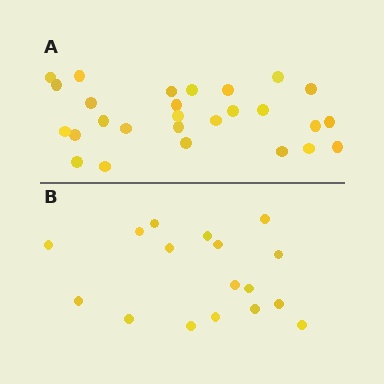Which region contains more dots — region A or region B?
Region A (the top region) has more dots.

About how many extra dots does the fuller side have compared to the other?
Region A has roughly 10 or so more dots than region B.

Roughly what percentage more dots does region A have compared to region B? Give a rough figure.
About 60% more.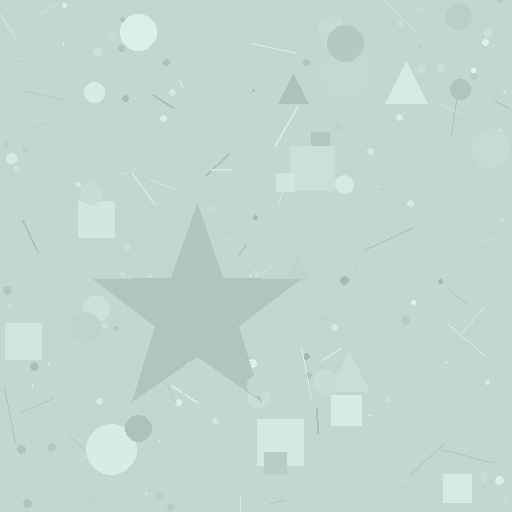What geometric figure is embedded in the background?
A star is embedded in the background.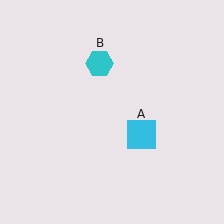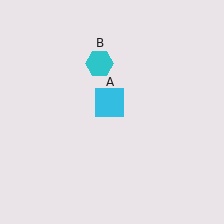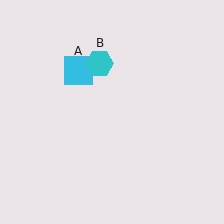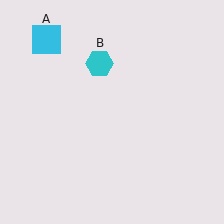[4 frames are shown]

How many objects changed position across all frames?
1 object changed position: cyan square (object A).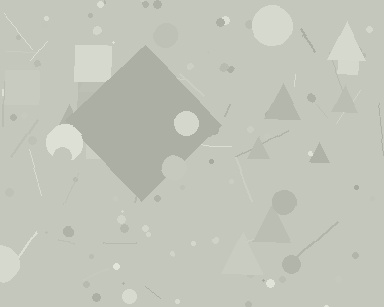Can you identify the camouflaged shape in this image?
The camouflaged shape is a diamond.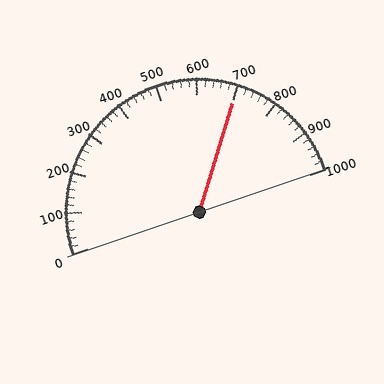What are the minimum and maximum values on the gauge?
The gauge ranges from 0 to 1000.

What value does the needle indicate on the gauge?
The needle indicates approximately 700.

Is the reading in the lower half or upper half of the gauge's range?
The reading is in the upper half of the range (0 to 1000).